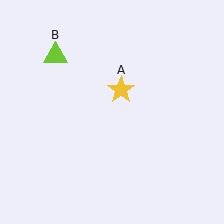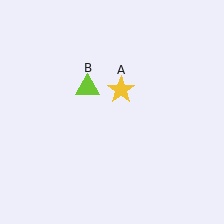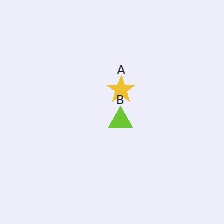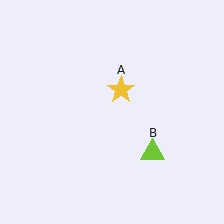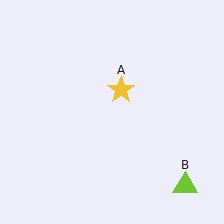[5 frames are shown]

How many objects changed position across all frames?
1 object changed position: lime triangle (object B).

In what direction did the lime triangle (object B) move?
The lime triangle (object B) moved down and to the right.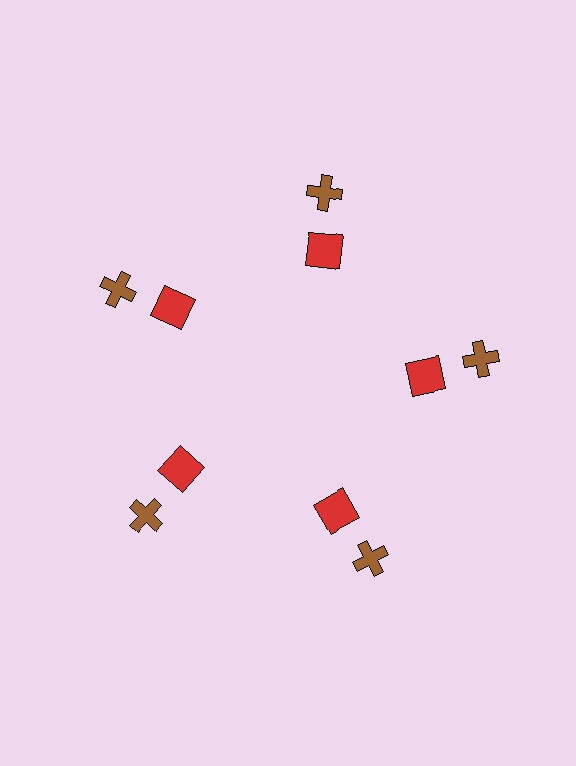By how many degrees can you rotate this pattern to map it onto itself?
The pattern maps onto itself every 72 degrees of rotation.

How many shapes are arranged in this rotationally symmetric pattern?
There are 10 shapes, arranged in 5 groups of 2.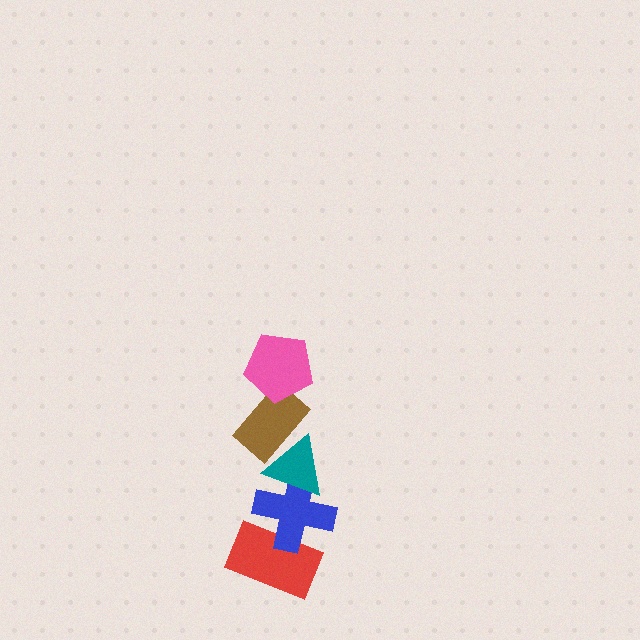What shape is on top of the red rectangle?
The blue cross is on top of the red rectangle.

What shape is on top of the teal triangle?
The brown rectangle is on top of the teal triangle.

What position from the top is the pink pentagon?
The pink pentagon is 1st from the top.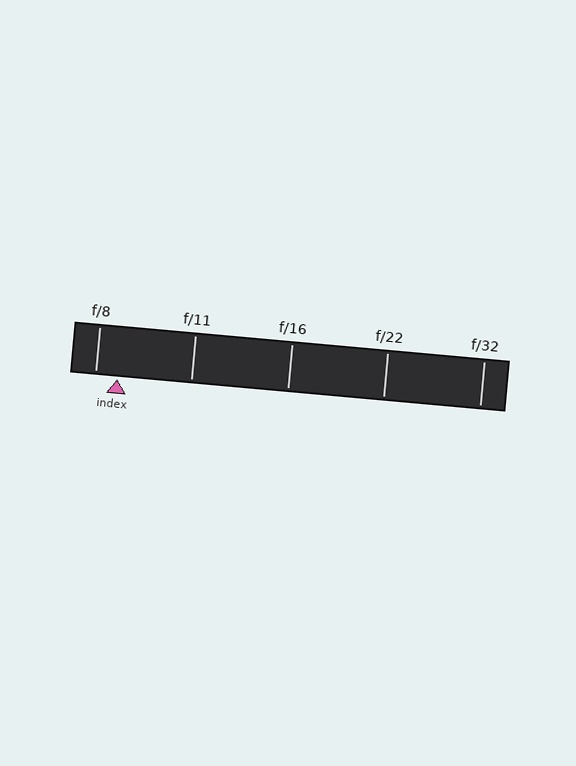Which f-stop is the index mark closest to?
The index mark is closest to f/8.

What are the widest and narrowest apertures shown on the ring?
The widest aperture shown is f/8 and the narrowest is f/32.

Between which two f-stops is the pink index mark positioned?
The index mark is between f/8 and f/11.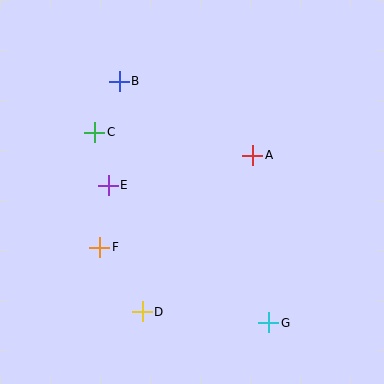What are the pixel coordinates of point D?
Point D is at (142, 312).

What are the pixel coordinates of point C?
Point C is at (95, 132).